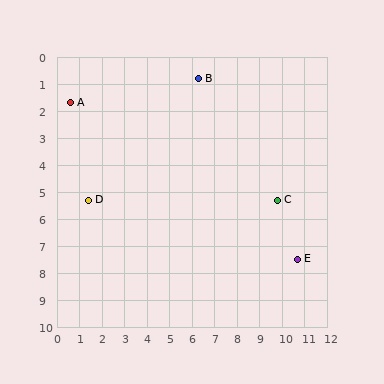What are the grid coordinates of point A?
Point A is at approximately (0.6, 1.7).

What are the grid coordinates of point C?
Point C is at approximately (9.8, 5.3).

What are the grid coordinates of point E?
Point E is at approximately (10.7, 7.5).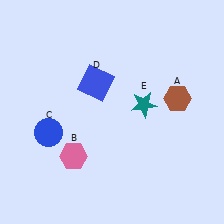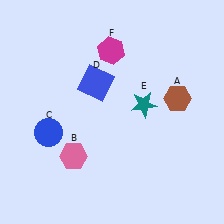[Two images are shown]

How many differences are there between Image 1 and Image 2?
There is 1 difference between the two images.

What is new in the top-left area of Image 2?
A magenta hexagon (F) was added in the top-left area of Image 2.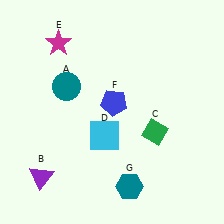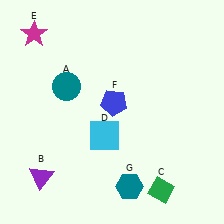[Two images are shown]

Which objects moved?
The objects that moved are: the green diamond (C), the magenta star (E).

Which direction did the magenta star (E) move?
The magenta star (E) moved left.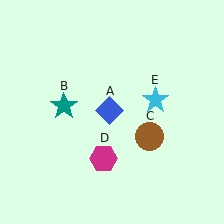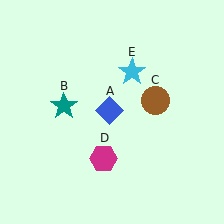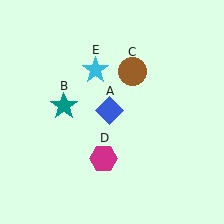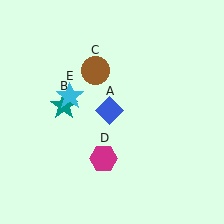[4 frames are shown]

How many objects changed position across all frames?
2 objects changed position: brown circle (object C), cyan star (object E).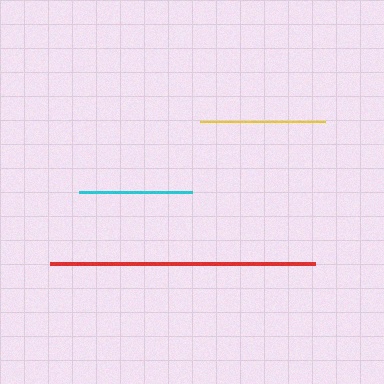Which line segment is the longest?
The red line is the longest at approximately 265 pixels.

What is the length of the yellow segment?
The yellow segment is approximately 125 pixels long.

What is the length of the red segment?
The red segment is approximately 265 pixels long.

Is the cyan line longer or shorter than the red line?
The red line is longer than the cyan line.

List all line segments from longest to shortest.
From longest to shortest: red, yellow, cyan.